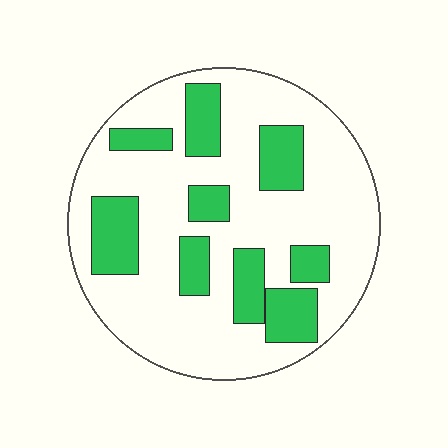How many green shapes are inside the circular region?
9.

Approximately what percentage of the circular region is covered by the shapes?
Approximately 25%.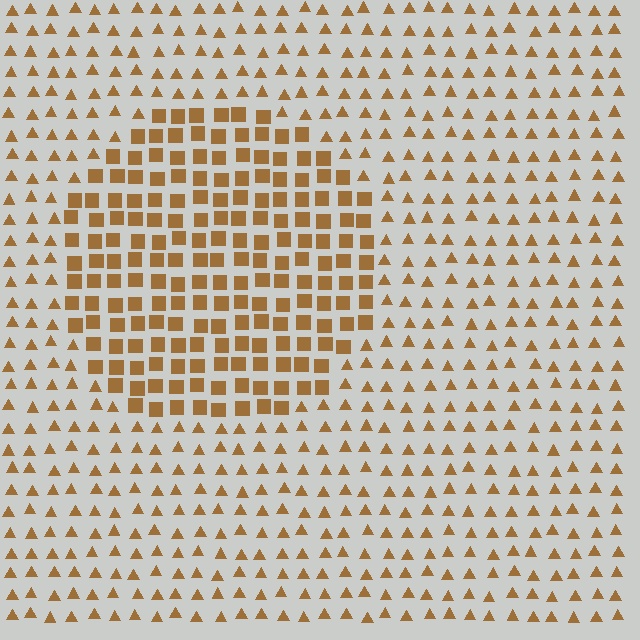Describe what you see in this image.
The image is filled with small brown elements arranged in a uniform grid. A circle-shaped region contains squares, while the surrounding area contains triangles. The boundary is defined purely by the change in element shape.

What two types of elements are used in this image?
The image uses squares inside the circle region and triangles outside it.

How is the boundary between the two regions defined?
The boundary is defined by a change in element shape: squares inside vs. triangles outside. All elements share the same color and spacing.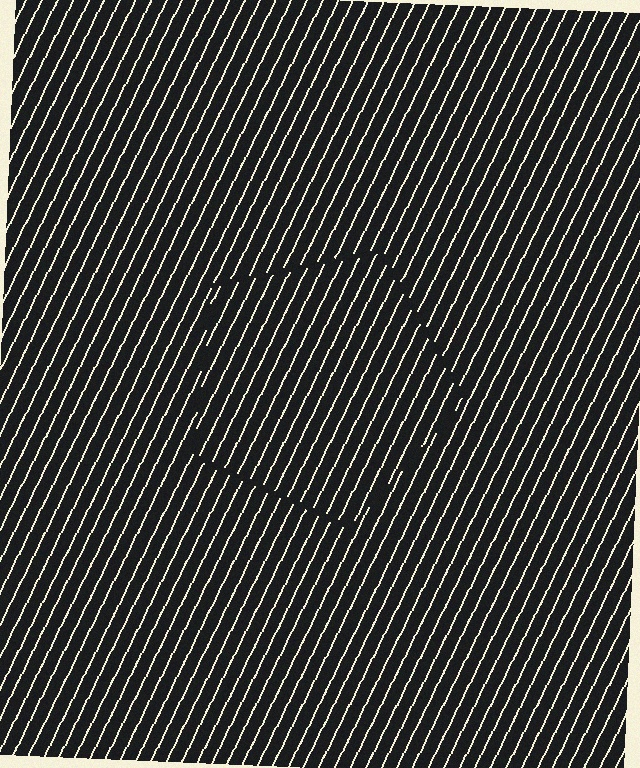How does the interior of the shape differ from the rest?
The interior of the shape contains the same grating, shifted by half a period — the contour is defined by the phase discontinuity where line-ends from the inner and outer gratings abut.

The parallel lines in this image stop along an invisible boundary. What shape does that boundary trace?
An illusory pentagon. The interior of the shape contains the same grating, shifted by half a period — the contour is defined by the phase discontinuity where line-ends from the inner and outer gratings abut.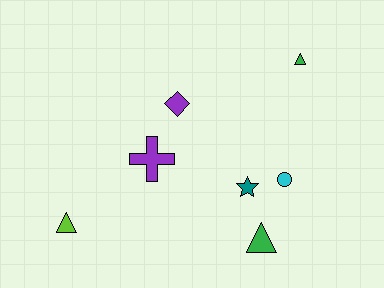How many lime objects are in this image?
There is 1 lime object.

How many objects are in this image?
There are 7 objects.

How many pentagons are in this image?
There are no pentagons.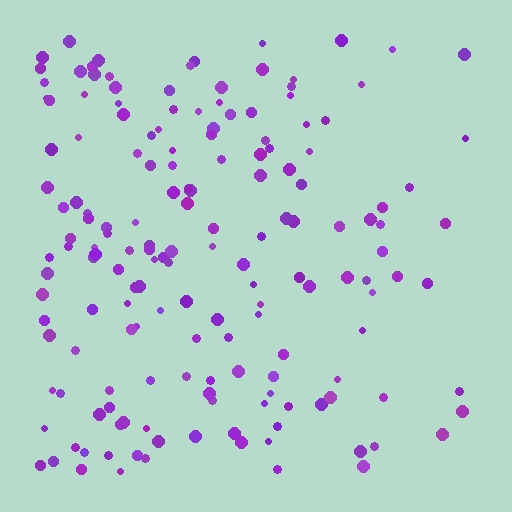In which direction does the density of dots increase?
From right to left, with the left side densest.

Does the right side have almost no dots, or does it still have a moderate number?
Still a moderate number, just noticeably fewer than the left.